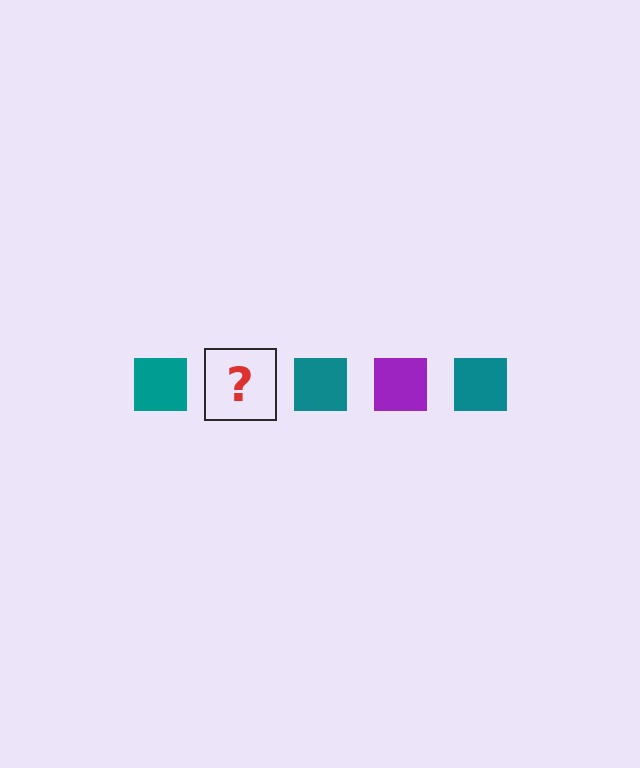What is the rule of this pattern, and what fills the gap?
The rule is that the pattern cycles through teal, purple squares. The gap should be filled with a purple square.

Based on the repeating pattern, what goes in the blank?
The blank should be a purple square.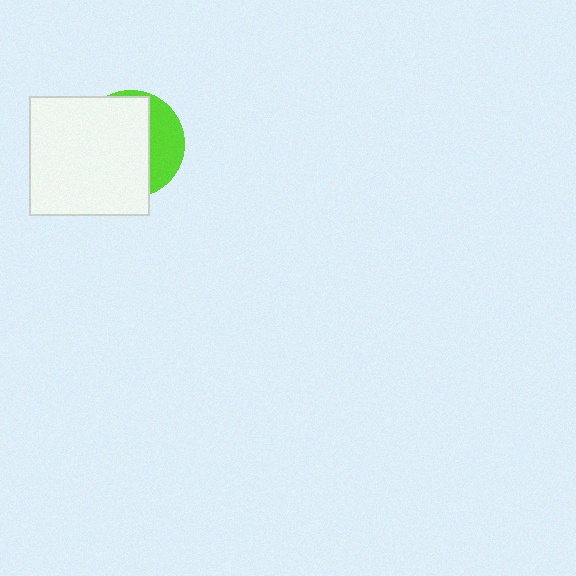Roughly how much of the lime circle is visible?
A small part of it is visible (roughly 31%).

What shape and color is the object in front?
The object in front is a white square.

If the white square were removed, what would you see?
You would see the complete lime circle.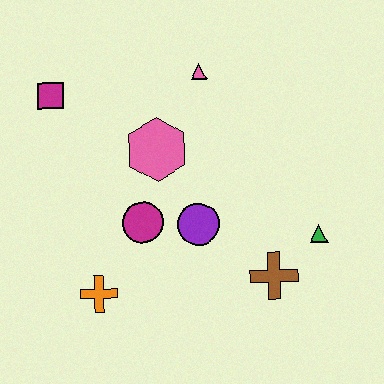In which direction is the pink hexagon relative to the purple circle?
The pink hexagon is above the purple circle.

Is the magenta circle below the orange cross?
No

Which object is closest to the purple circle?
The magenta circle is closest to the purple circle.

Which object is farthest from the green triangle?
The magenta square is farthest from the green triangle.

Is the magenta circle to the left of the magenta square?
No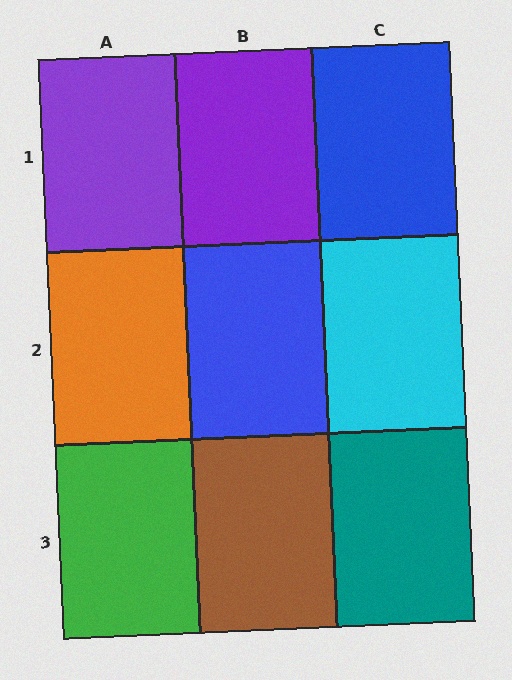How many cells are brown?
1 cell is brown.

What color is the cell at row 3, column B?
Brown.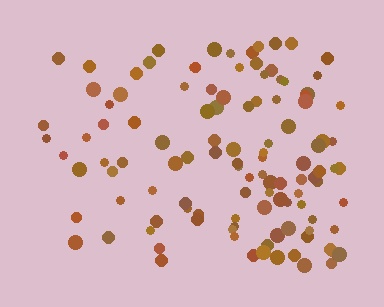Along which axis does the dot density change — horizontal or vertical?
Horizontal.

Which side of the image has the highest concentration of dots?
The right.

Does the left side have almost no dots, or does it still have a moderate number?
Still a moderate number, just noticeably fewer than the right.